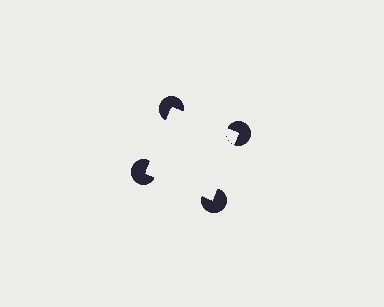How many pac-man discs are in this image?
There are 4 — one at each vertex of the illusory square.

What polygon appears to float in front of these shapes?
An illusory square — its edges are inferred from the aligned wedge cuts in the pac-man discs, not physically drawn.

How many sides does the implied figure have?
4 sides.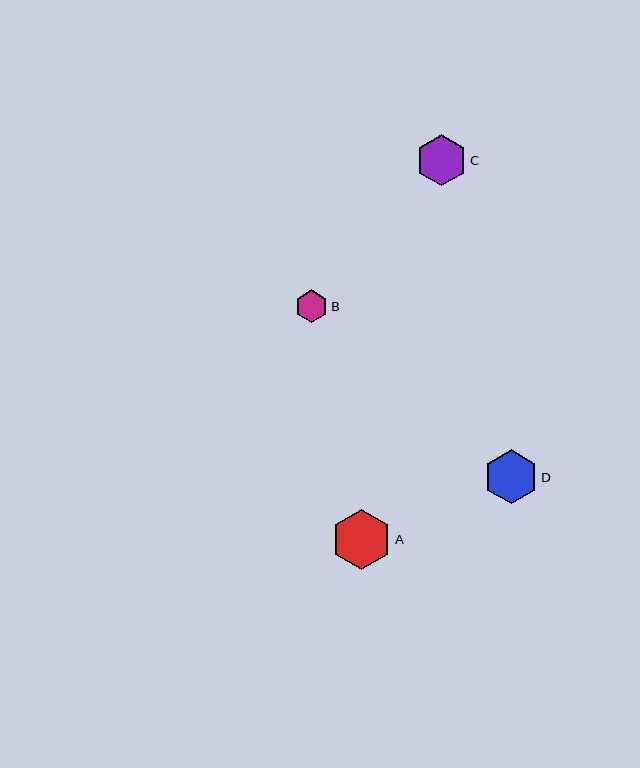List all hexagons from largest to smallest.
From largest to smallest: A, D, C, B.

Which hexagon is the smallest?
Hexagon B is the smallest with a size of approximately 33 pixels.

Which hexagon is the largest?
Hexagon A is the largest with a size of approximately 60 pixels.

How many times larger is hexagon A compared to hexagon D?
Hexagon A is approximately 1.1 times the size of hexagon D.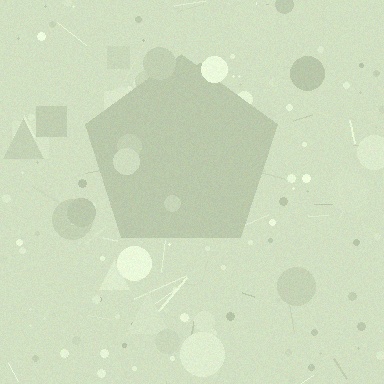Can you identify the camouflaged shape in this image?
The camouflaged shape is a pentagon.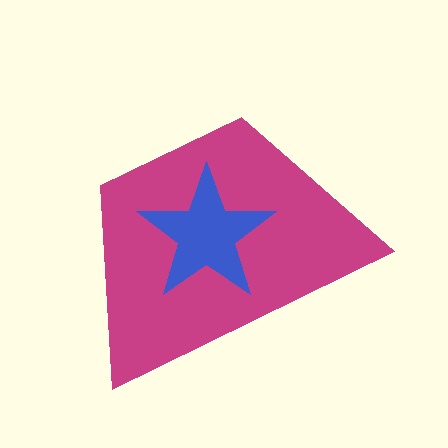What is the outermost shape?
The magenta trapezoid.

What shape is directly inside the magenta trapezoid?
The blue star.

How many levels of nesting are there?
2.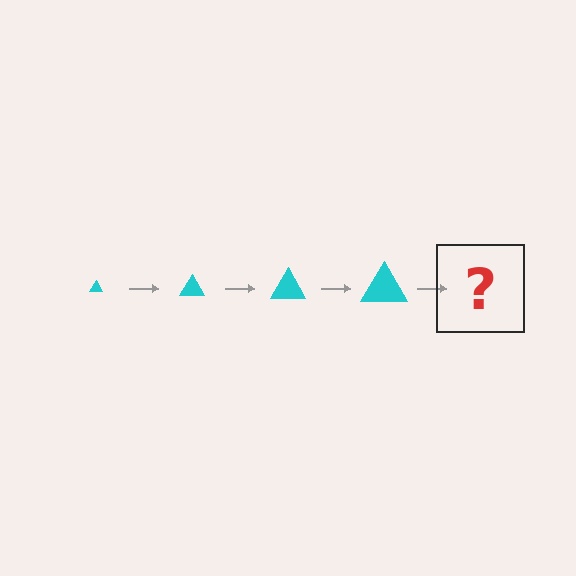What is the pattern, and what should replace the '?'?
The pattern is that the triangle gets progressively larger each step. The '?' should be a cyan triangle, larger than the previous one.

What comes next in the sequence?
The next element should be a cyan triangle, larger than the previous one.